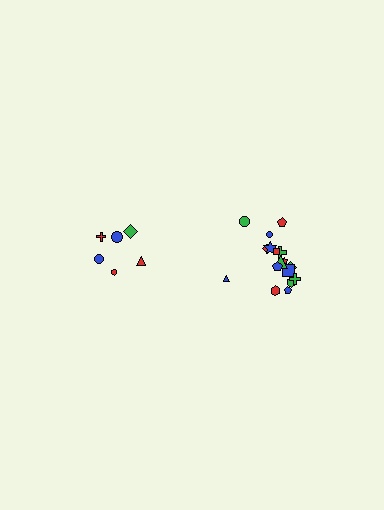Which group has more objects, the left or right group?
The right group.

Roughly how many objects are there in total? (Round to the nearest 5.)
Roughly 25 objects in total.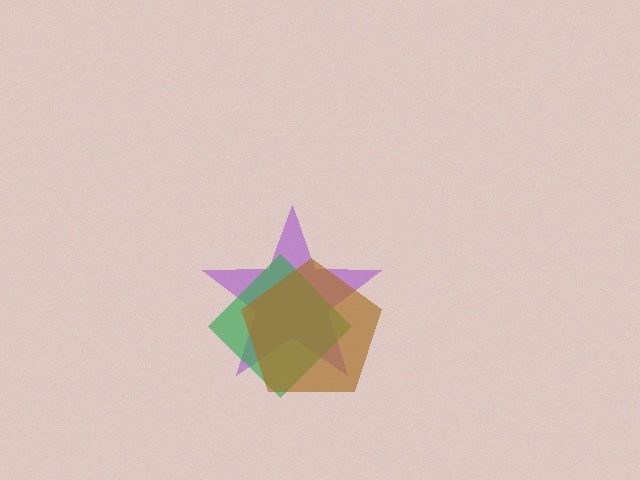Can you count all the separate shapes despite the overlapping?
Yes, there are 3 separate shapes.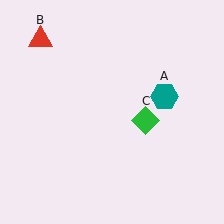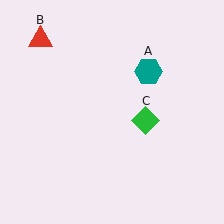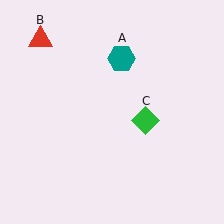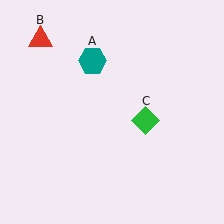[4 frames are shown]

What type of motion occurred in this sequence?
The teal hexagon (object A) rotated counterclockwise around the center of the scene.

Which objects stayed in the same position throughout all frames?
Red triangle (object B) and green diamond (object C) remained stationary.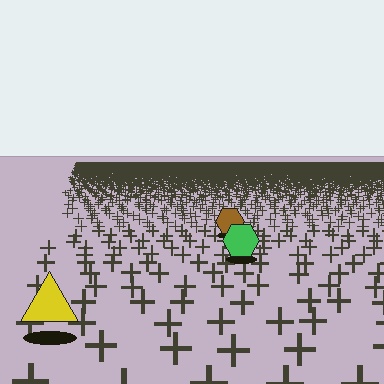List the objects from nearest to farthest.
From nearest to farthest: the yellow triangle, the green hexagon, the brown hexagon.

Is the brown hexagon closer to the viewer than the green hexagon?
No. The green hexagon is closer — you can tell from the texture gradient: the ground texture is coarser near it.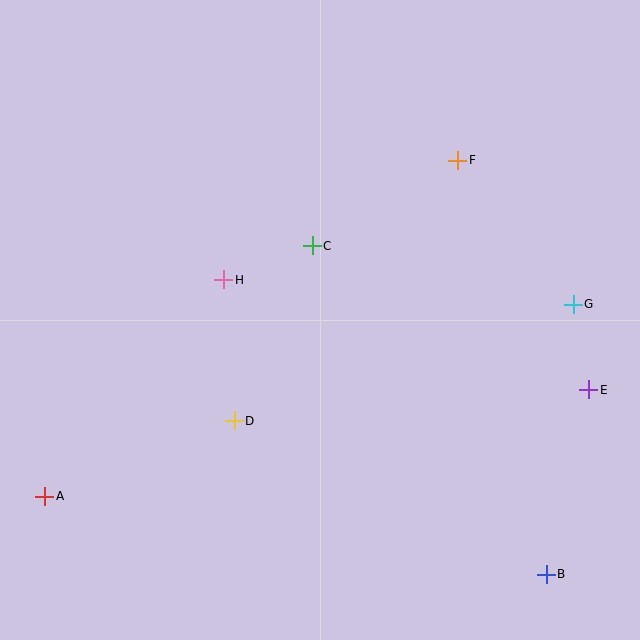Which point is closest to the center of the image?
Point C at (312, 246) is closest to the center.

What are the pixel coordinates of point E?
Point E is at (589, 390).